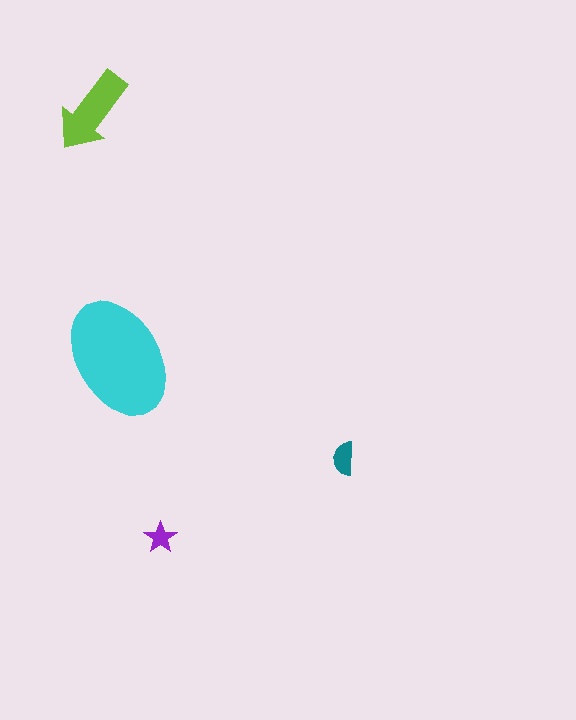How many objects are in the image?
There are 4 objects in the image.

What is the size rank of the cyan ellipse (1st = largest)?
1st.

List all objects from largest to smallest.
The cyan ellipse, the lime arrow, the teal semicircle, the purple star.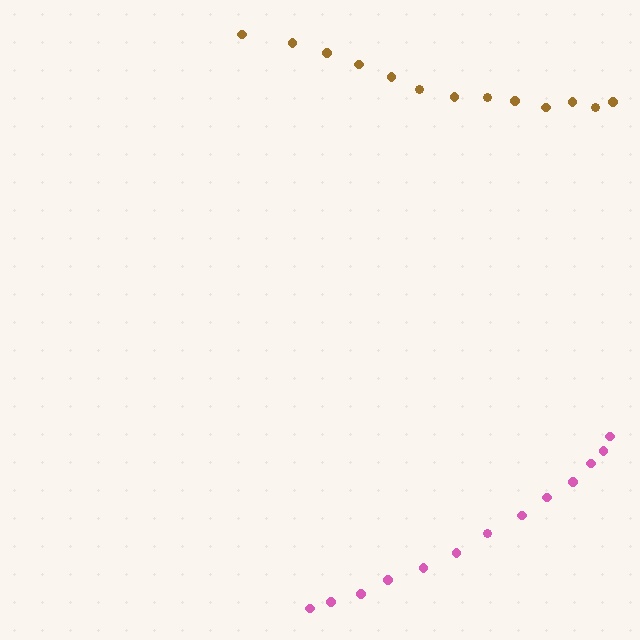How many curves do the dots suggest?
There are 2 distinct paths.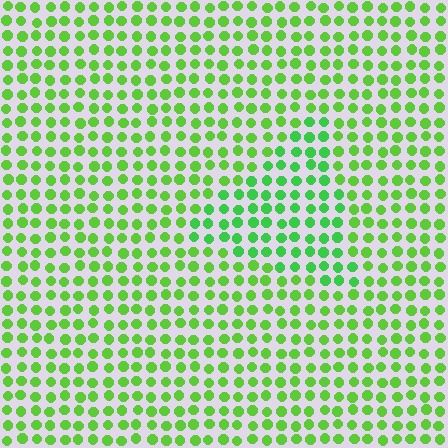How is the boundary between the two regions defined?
The boundary is defined purely by a slight shift in hue (about 22 degrees). Spacing, size, and orientation are identical on both sides.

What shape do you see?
I see a triangle.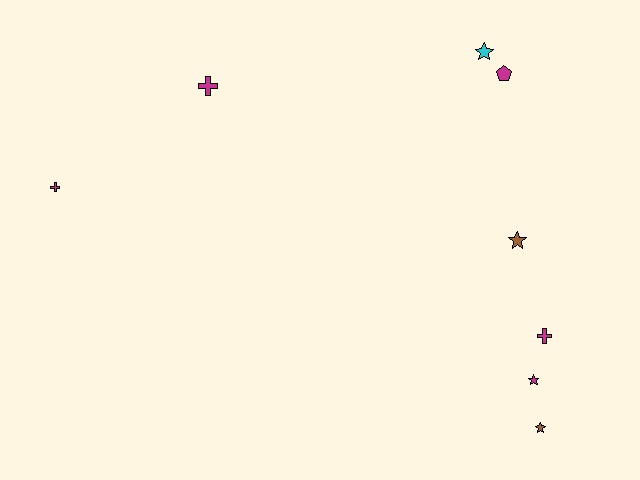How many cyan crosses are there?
There are no cyan crosses.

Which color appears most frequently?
Magenta, with 5 objects.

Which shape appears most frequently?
Star, with 4 objects.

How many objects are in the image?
There are 8 objects.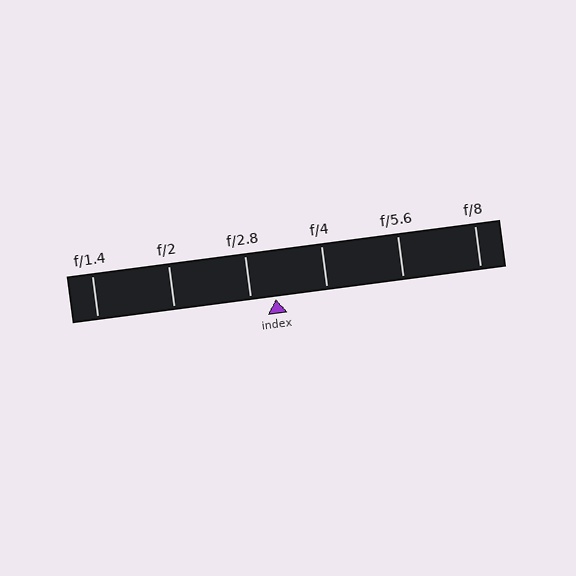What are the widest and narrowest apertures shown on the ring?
The widest aperture shown is f/1.4 and the narrowest is f/8.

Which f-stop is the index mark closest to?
The index mark is closest to f/2.8.